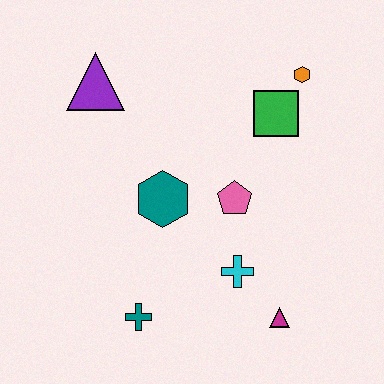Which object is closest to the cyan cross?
The magenta triangle is closest to the cyan cross.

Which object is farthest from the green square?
The teal cross is farthest from the green square.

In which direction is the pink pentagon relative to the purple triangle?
The pink pentagon is to the right of the purple triangle.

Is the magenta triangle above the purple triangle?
No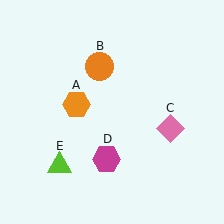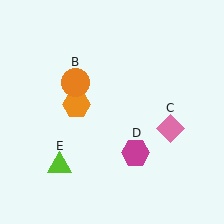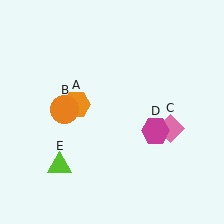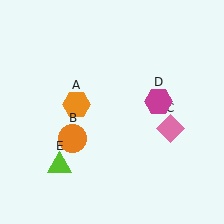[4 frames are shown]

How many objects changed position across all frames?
2 objects changed position: orange circle (object B), magenta hexagon (object D).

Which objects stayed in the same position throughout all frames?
Orange hexagon (object A) and pink diamond (object C) and lime triangle (object E) remained stationary.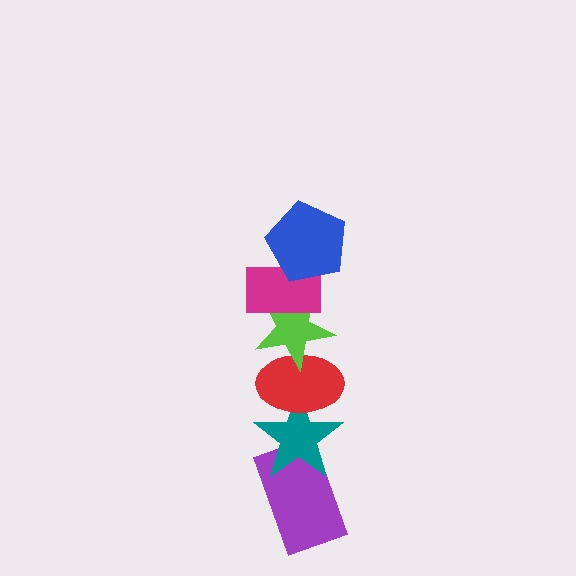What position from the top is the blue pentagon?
The blue pentagon is 1st from the top.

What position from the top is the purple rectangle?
The purple rectangle is 6th from the top.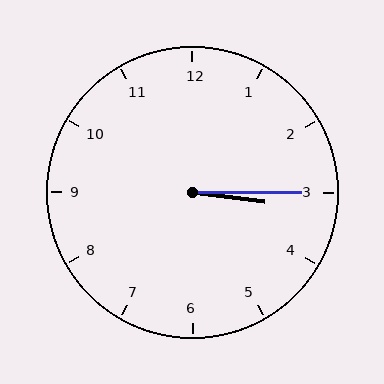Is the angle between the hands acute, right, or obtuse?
It is acute.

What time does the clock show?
3:15.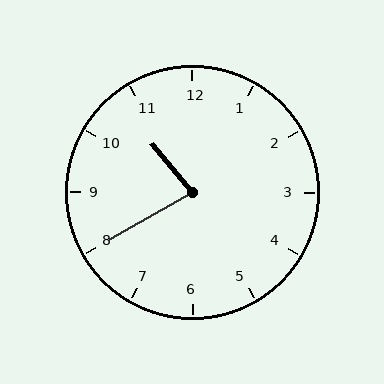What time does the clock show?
10:40.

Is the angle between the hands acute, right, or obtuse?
It is acute.